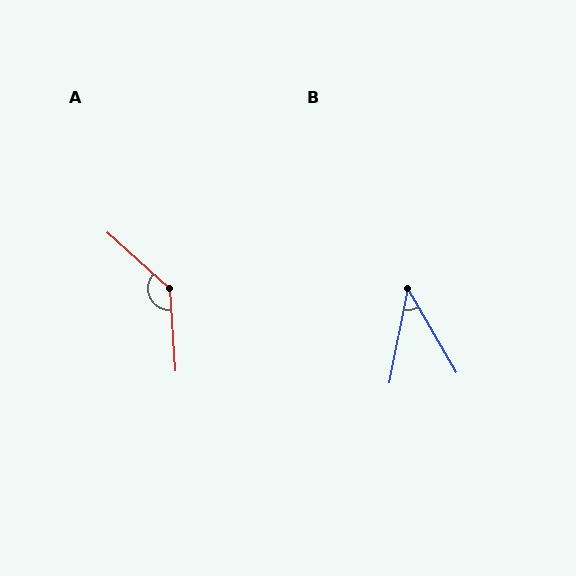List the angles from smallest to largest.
B (41°), A (136°).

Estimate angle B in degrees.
Approximately 41 degrees.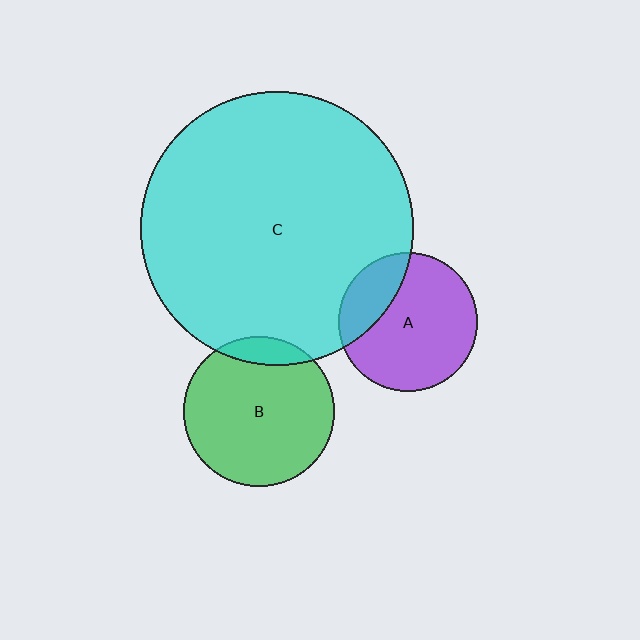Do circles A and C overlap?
Yes.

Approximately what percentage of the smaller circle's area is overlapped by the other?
Approximately 25%.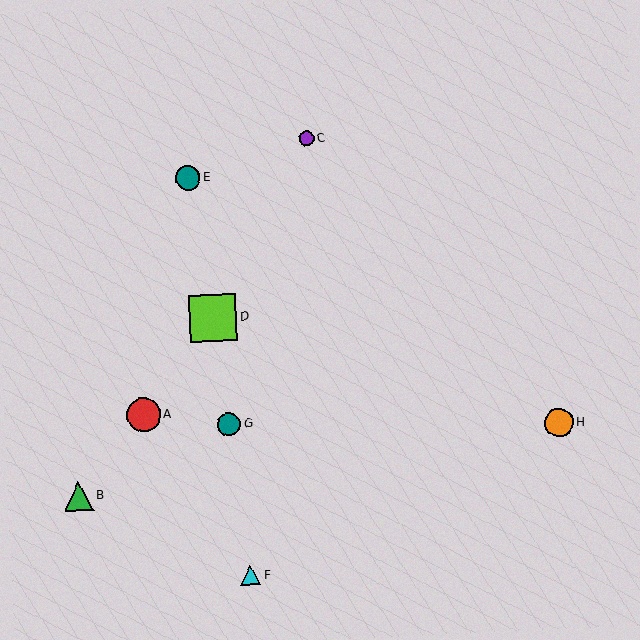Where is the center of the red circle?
The center of the red circle is at (144, 415).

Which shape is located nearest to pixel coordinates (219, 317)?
The lime square (labeled D) at (213, 318) is nearest to that location.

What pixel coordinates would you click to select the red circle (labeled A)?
Click at (144, 415) to select the red circle A.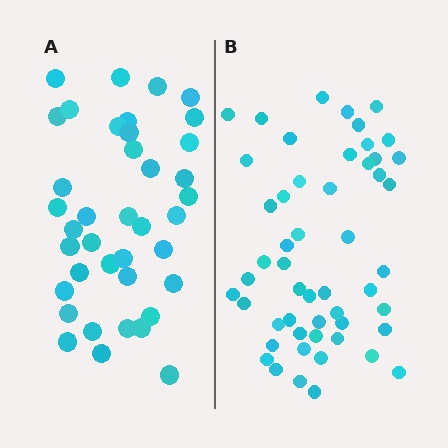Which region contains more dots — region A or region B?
Region B (the right region) has more dots.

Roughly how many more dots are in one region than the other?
Region B has approximately 15 more dots than region A.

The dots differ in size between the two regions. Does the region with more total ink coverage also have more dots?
No. Region A has more total ink coverage because its dots are larger, but region B actually contains more individual dots. Total area can be misleading — the number of items is what matters here.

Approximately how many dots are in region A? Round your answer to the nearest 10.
About 40 dots. (The exact count is 39, which rounds to 40.)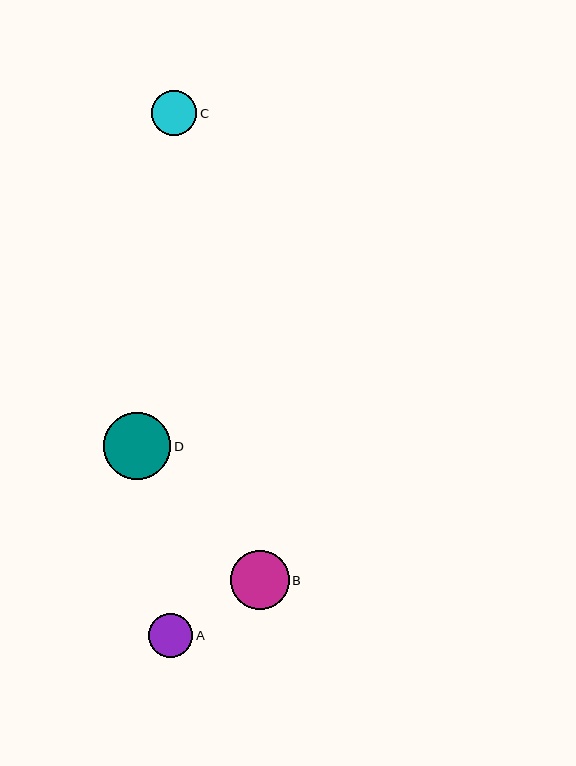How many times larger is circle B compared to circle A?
Circle B is approximately 1.3 times the size of circle A.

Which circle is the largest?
Circle D is the largest with a size of approximately 67 pixels.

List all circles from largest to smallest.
From largest to smallest: D, B, C, A.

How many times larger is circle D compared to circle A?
Circle D is approximately 1.5 times the size of circle A.